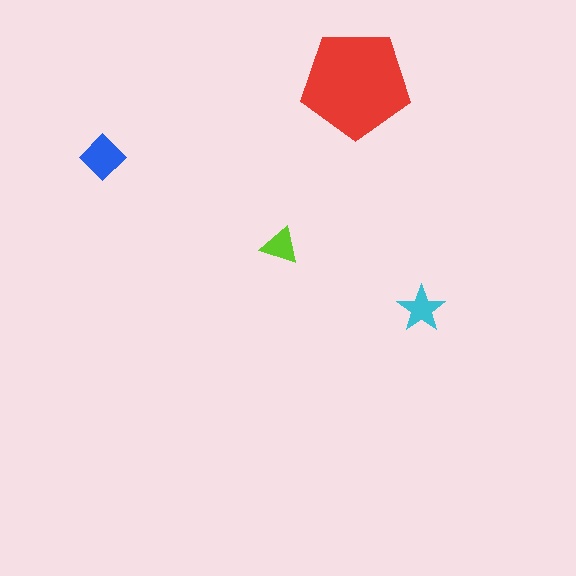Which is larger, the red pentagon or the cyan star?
The red pentagon.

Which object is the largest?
The red pentagon.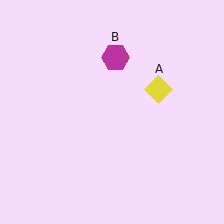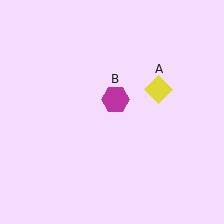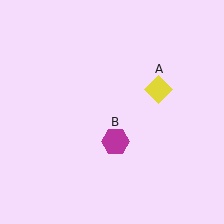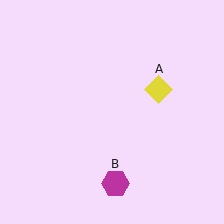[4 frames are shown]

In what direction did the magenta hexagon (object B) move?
The magenta hexagon (object B) moved down.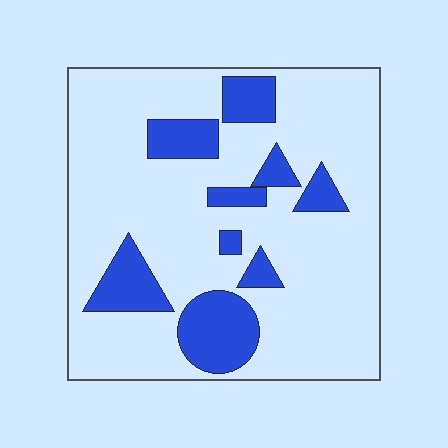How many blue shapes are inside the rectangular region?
9.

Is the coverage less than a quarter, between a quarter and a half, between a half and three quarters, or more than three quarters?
Less than a quarter.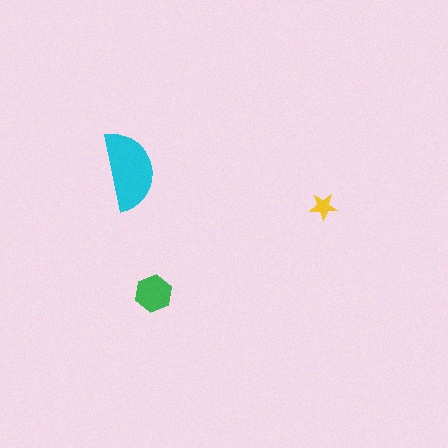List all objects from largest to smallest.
The cyan semicircle, the green hexagon, the yellow star.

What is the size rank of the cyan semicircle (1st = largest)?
1st.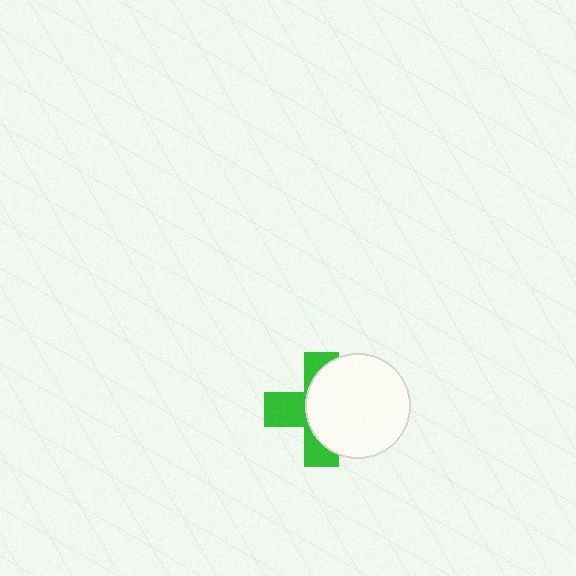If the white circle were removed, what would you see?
You would see the complete green cross.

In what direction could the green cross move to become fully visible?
The green cross could move left. That would shift it out from behind the white circle entirely.